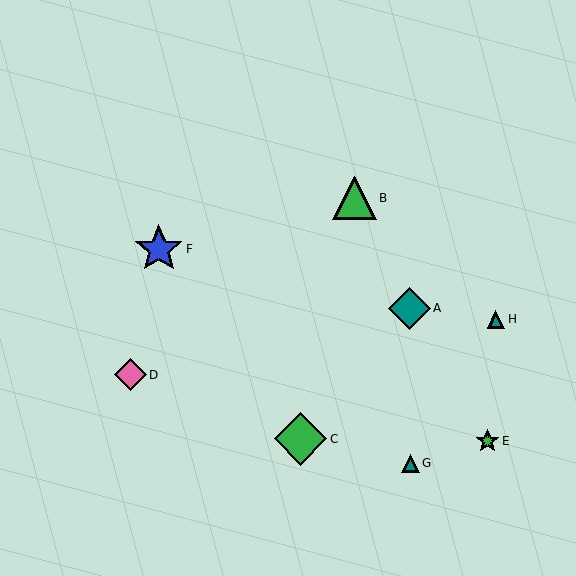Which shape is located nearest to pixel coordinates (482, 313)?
The teal triangle (labeled H) at (496, 319) is nearest to that location.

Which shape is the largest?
The green diamond (labeled C) is the largest.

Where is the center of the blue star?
The center of the blue star is at (159, 249).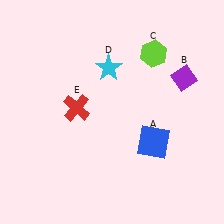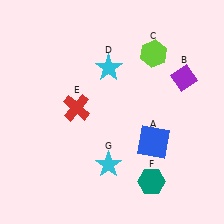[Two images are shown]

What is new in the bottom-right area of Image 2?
A teal hexagon (F) was added in the bottom-right area of Image 2.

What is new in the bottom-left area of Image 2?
A cyan star (G) was added in the bottom-left area of Image 2.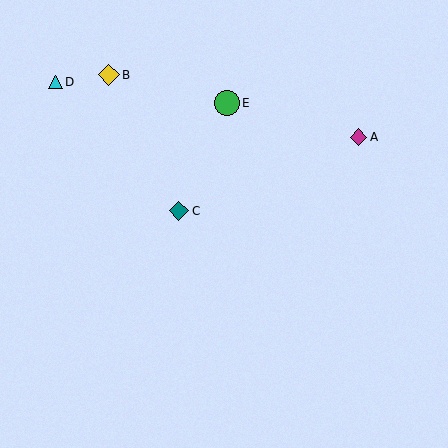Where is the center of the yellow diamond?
The center of the yellow diamond is at (109, 75).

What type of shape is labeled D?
Shape D is a cyan triangle.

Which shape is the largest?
The green circle (labeled E) is the largest.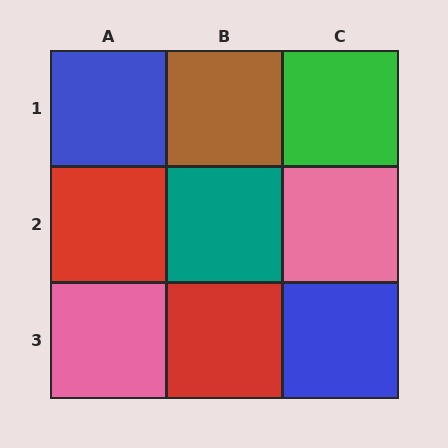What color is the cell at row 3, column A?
Pink.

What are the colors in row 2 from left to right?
Red, teal, pink.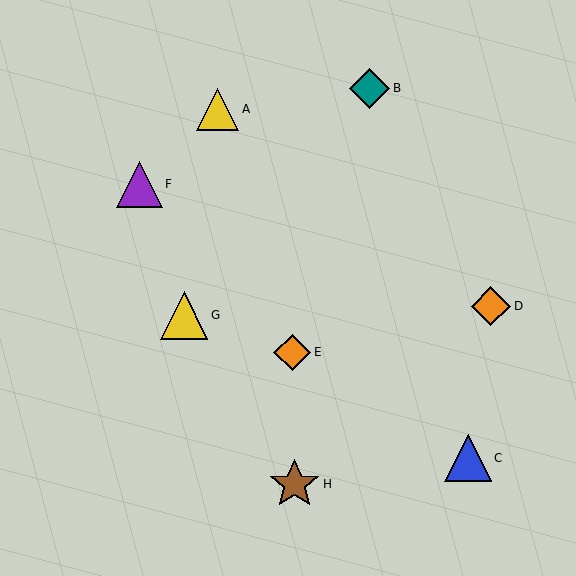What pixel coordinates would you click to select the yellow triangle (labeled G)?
Click at (184, 315) to select the yellow triangle G.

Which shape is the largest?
The brown star (labeled H) is the largest.